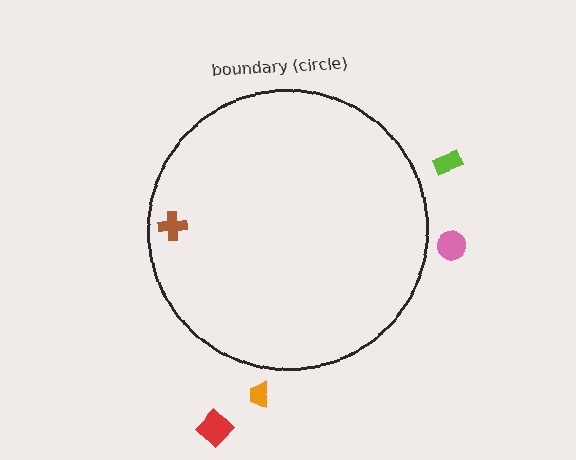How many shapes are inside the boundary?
1 inside, 4 outside.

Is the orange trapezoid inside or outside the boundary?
Outside.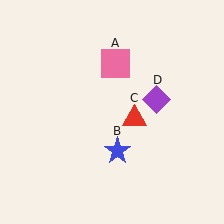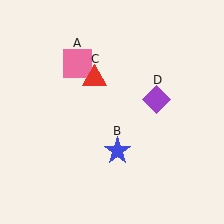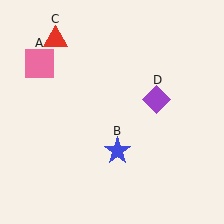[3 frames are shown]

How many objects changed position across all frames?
2 objects changed position: pink square (object A), red triangle (object C).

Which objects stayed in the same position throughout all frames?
Blue star (object B) and purple diamond (object D) remained stationary.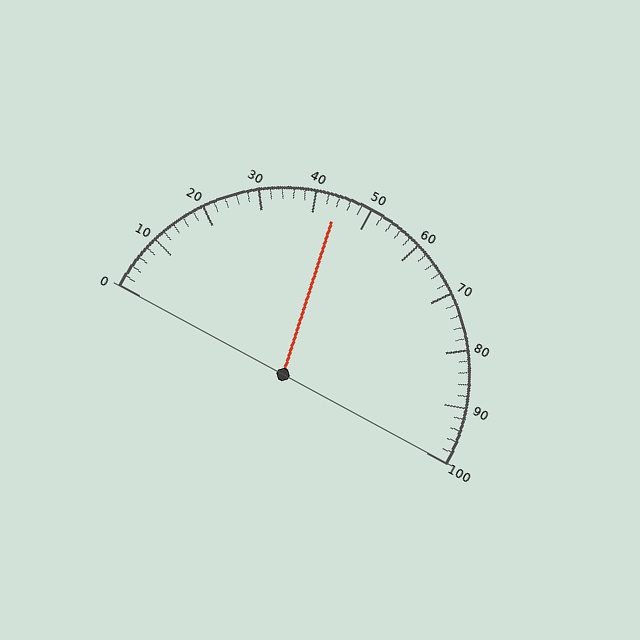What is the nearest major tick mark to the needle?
The nearest major tick mark is 40.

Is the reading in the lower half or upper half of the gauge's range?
The reading is in the lower half of the range (0 to 100).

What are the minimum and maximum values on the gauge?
The gauge ranges from 0 to 100.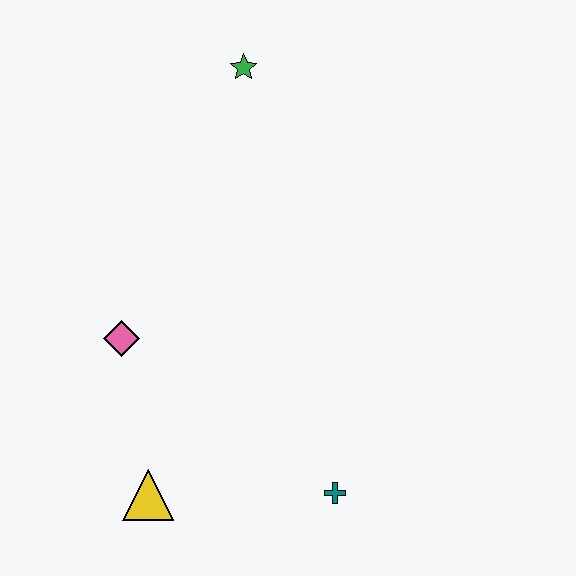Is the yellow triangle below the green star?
Yes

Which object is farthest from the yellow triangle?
The green star is farthest from the yellow triangle.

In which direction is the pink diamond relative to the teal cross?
The pink diamond is to the left of the teal cross.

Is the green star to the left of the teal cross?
Yes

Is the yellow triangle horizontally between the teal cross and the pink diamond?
Yes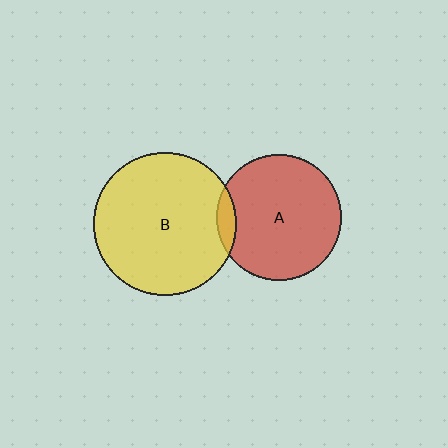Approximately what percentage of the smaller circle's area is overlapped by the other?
Approximately 10%.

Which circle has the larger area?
Circle B (yellow).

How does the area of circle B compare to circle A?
Approximately 1.3 times.